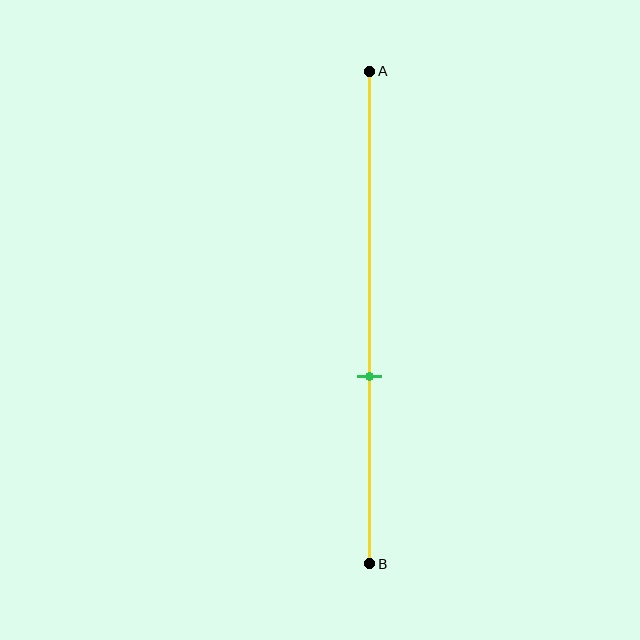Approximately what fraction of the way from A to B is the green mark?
The green mark is approximately 60% of the way from A to B.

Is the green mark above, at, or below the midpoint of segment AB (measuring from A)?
The green mark is below the midpoint of segment AB.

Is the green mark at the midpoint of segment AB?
No, the mark is at about 60% from A, not at the 50% midpoint.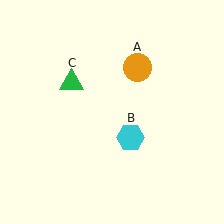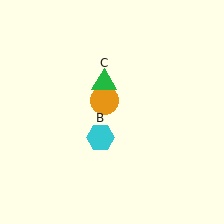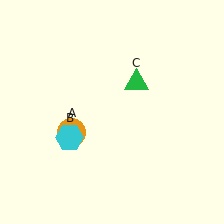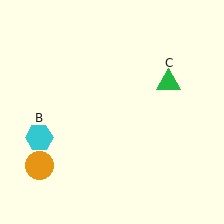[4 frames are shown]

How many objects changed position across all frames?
3 objects changed position: orange circle (object A), cyan hexagon (object B), green triangle (object C).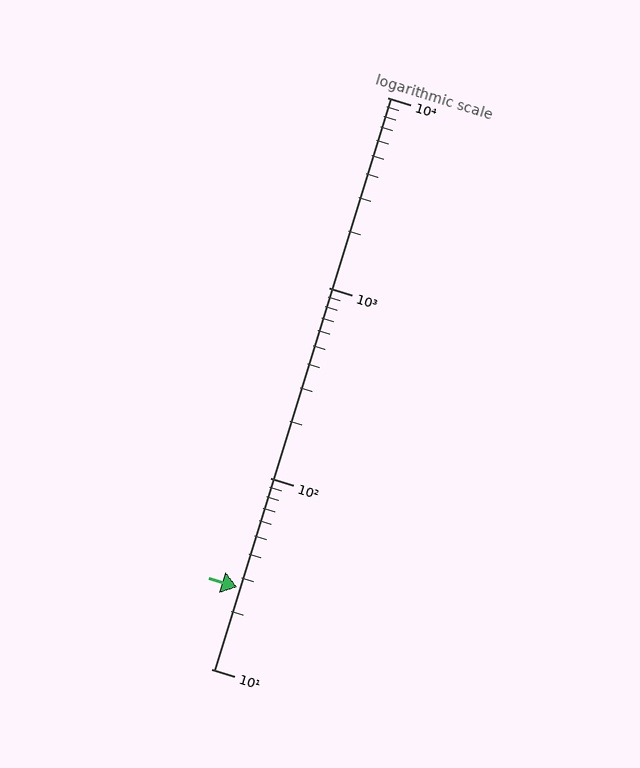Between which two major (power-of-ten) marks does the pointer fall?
The pointer is between 10 and 100.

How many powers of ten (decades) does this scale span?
The scale spans 3 decades, from 10 to 10000.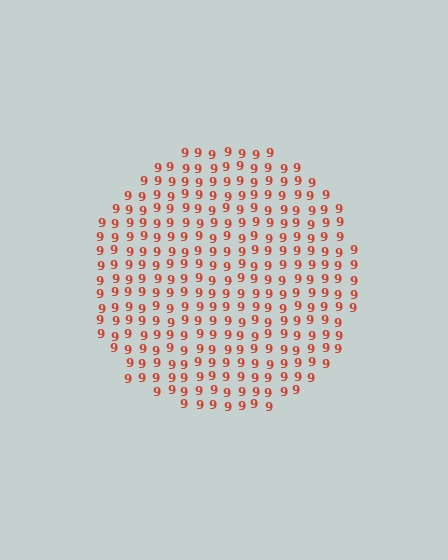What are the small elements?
The small elements are digit 9's.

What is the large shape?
The large shape is a circle.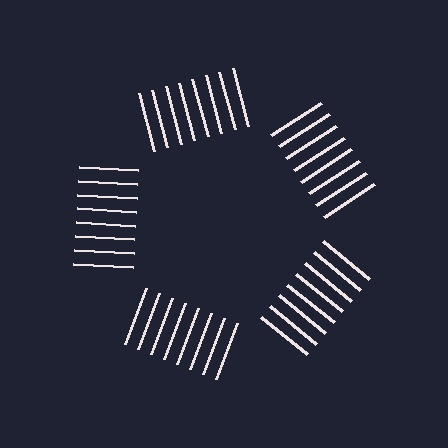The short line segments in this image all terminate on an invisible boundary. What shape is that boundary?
An illusory pentagon — the line segments terminate on its edges but no continuous stroke is drawn.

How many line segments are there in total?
40 — 8 along each of the 5 edges.